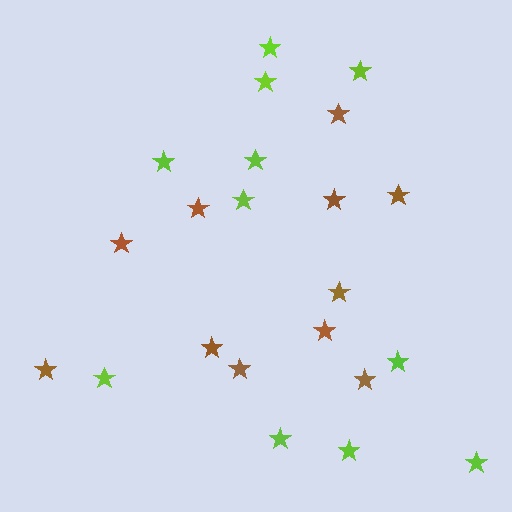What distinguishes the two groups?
There are 2 groups: one group of lime stars (11) and one group of brown stars (11).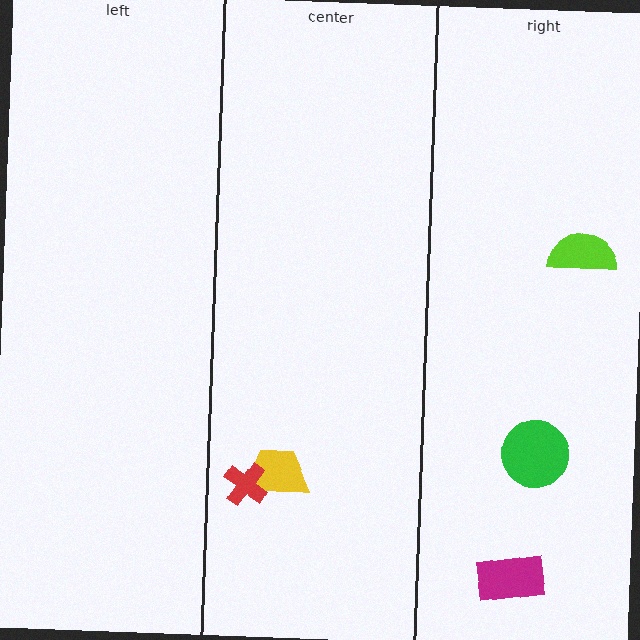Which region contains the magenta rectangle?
The right region.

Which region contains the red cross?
The center region.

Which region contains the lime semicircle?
The right region.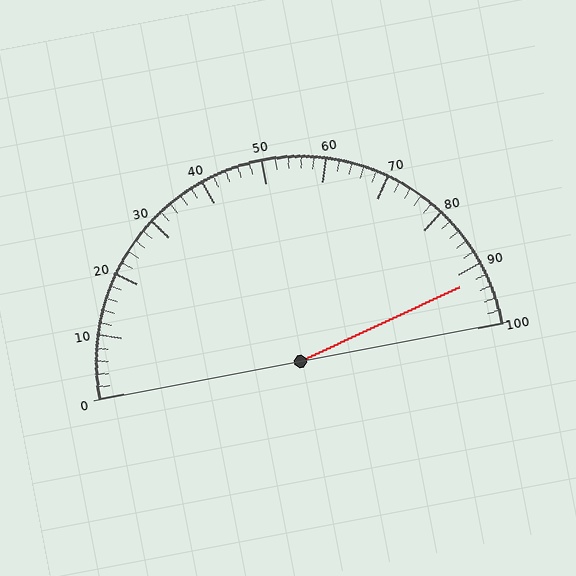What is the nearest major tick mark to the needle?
The nearest major tick mark is 90.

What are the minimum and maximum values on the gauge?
The gauge ranges from 0 to 100.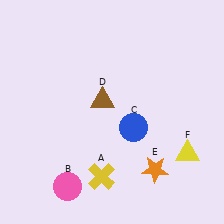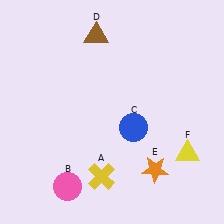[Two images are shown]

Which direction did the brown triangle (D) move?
The brown triangle (D) moved up.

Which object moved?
The brown triangle (D) moved up.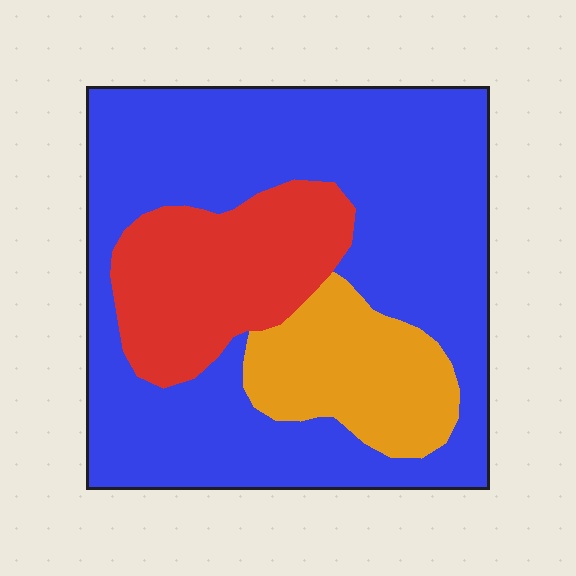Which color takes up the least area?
Orange, at roughly 15%.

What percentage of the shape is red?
Red takes up about one fifth (1/5) of the shape.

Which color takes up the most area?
Blue, at roughly 65%.